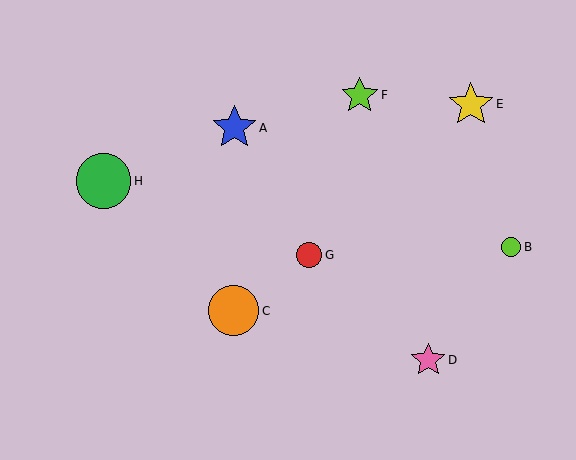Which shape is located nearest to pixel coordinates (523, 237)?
The lime circle (labeled B) at (511, 247) is nearest to that location.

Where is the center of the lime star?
The center of the lime star is at (360, 96).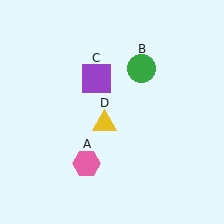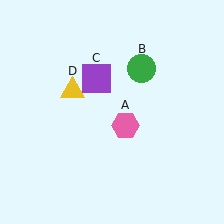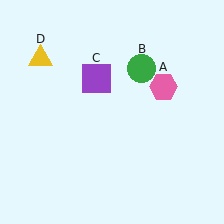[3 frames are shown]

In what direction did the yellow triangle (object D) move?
The yellow triangle (object D) moved up and to the left.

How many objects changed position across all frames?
2 objects changed position: pink hexagon (object A), yellow triangle (object D).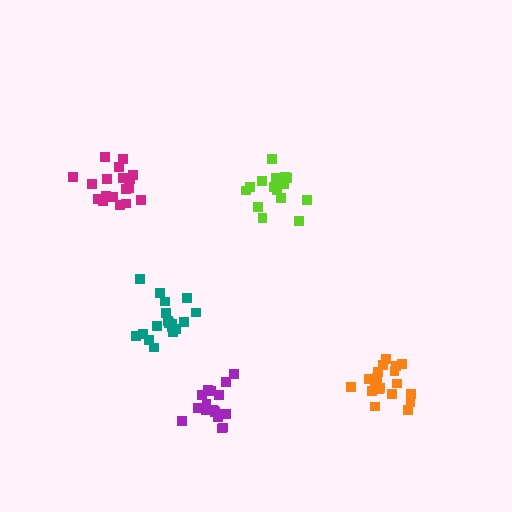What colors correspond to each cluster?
The clusters are colored: orange, lime, magenta, purple, teal.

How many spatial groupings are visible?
There are 5 spatial groupings.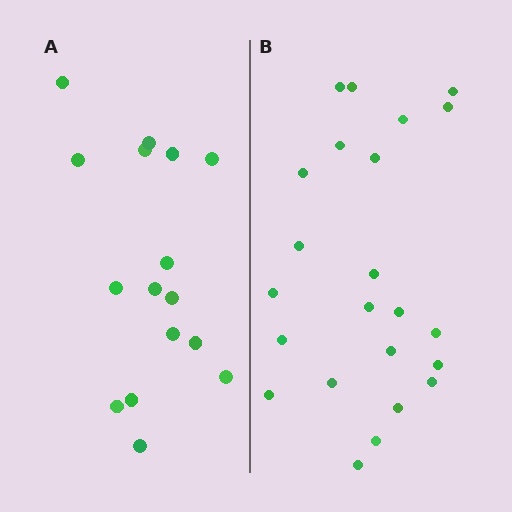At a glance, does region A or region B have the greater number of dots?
Region B (the right region) has more dots.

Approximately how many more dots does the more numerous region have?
Region B has roughly 8 or so more dots than region A.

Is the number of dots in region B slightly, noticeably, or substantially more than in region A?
Region B has noticeably more, but not dramatically so. The ratio is roughly 1.4 to 1.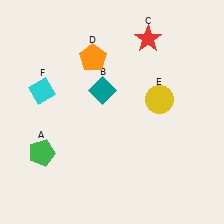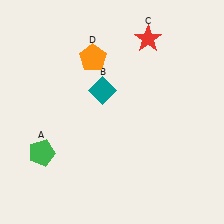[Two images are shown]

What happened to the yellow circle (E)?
The yellow circle (E) was removed in Image 2. It was in the top-right area of Image 1.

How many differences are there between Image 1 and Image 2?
There are 2 differences between the two images.